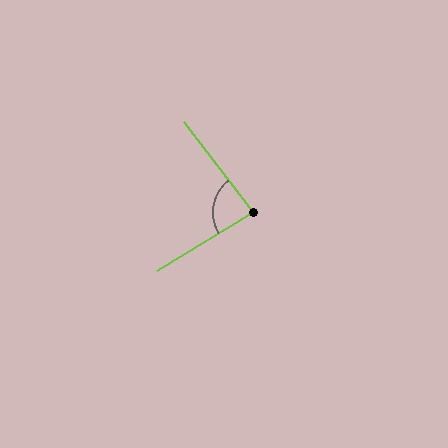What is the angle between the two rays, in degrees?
Approximately 84 degrees.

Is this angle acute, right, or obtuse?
It is acute.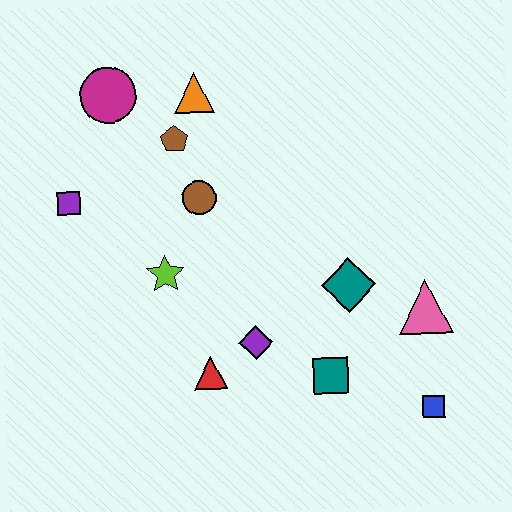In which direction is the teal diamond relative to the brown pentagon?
The teal diamond is to the right of the brown pentagon.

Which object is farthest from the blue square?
The magenta circle is farthest from the blue square.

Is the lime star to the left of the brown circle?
Yes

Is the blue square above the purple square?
No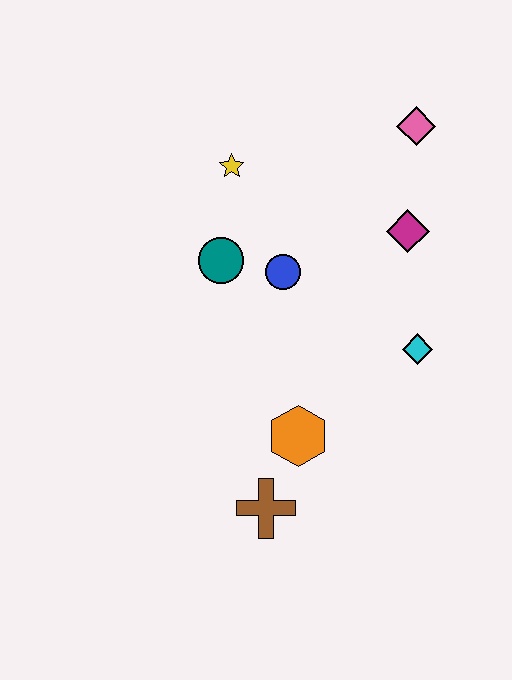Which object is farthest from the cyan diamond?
The yellow star is farthest from the cyan diamond.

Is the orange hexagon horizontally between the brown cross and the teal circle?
No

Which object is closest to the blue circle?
The teal circle is closest to the blue circle.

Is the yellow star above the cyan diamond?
Yes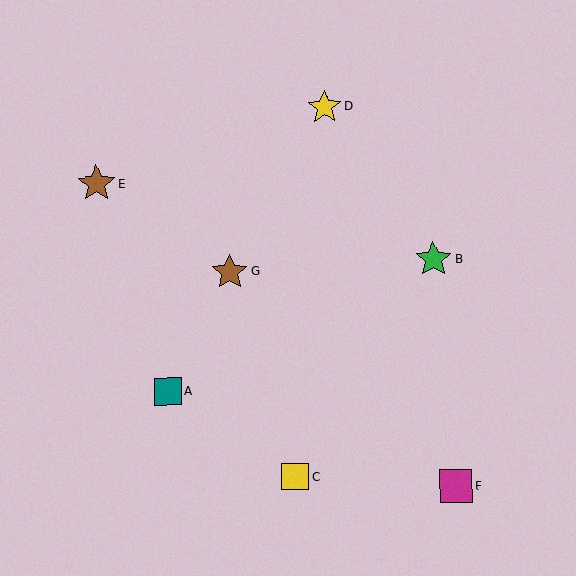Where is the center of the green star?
The center of the green star is at (433, 259).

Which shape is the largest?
The brown star (labeled E) is the largest.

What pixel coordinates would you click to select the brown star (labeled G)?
Click at (229, 272) to select the brown star G.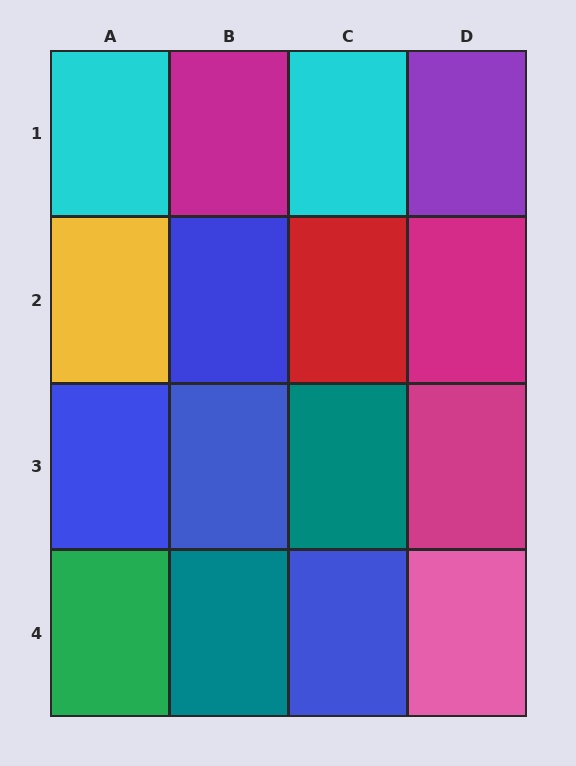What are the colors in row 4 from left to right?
Green, teal, blue, pink.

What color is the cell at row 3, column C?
Teal.